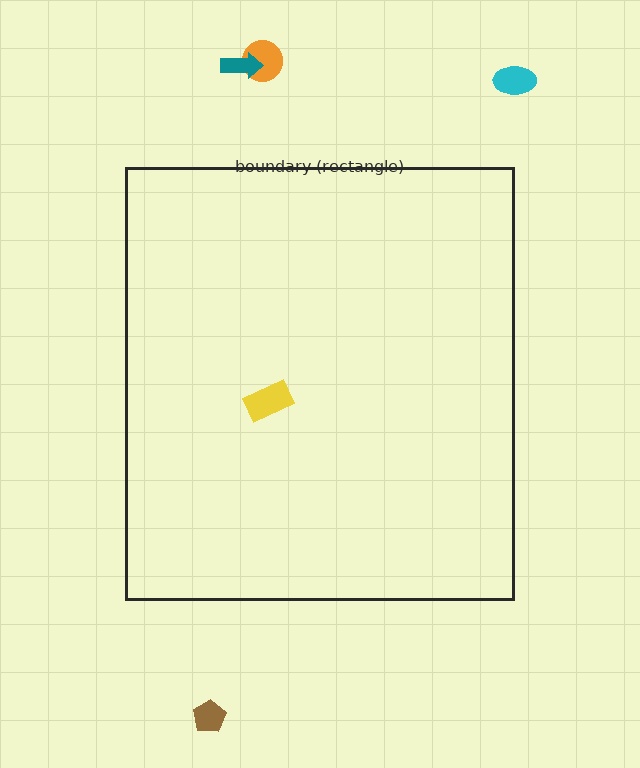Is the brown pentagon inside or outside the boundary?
Outside.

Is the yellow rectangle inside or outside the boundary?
Inside.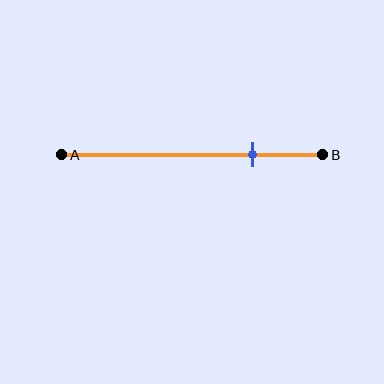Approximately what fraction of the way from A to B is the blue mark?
The blue mark is approximately 75% of the way from A to B.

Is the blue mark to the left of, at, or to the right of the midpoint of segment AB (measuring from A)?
The blue mark is to the right of the midpoint of segment AB.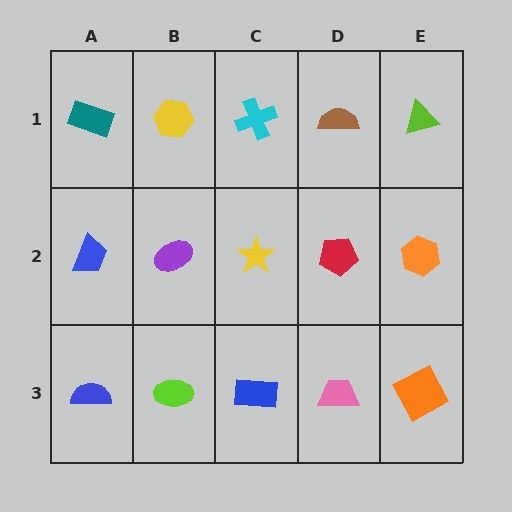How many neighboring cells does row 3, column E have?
2.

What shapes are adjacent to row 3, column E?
An orange hexagon (row 2, column E), a pink trapezoid (row 3, column D).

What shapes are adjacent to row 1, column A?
A blue trapezoid (row 2, column A), a yellow hexagon (row 1, column B).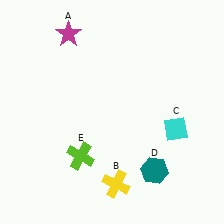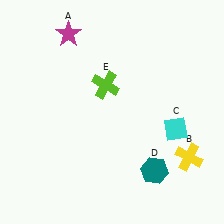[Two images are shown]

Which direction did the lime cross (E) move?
The lime cross (E) moved up.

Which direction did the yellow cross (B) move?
The yellow cross (B) moved right.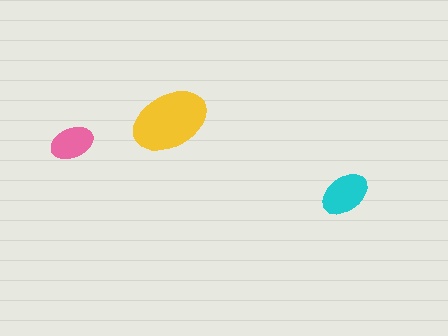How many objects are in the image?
There are 3 objects in the image.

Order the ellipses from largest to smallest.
the yellow one, the cyan one, the pink one.